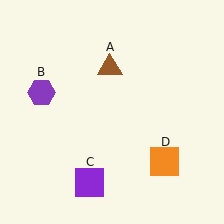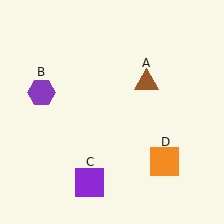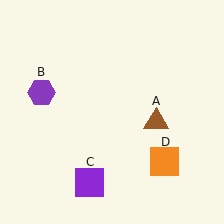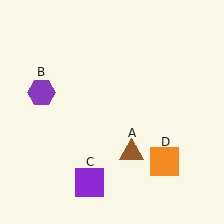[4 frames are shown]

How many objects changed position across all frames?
1 object changed position: brown triangle (object A).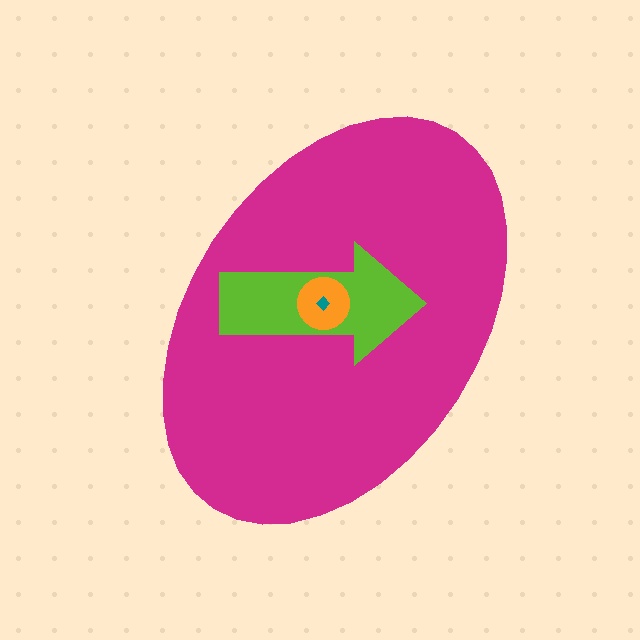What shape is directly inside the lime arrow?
The orange circle.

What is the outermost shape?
The magenta ellipse.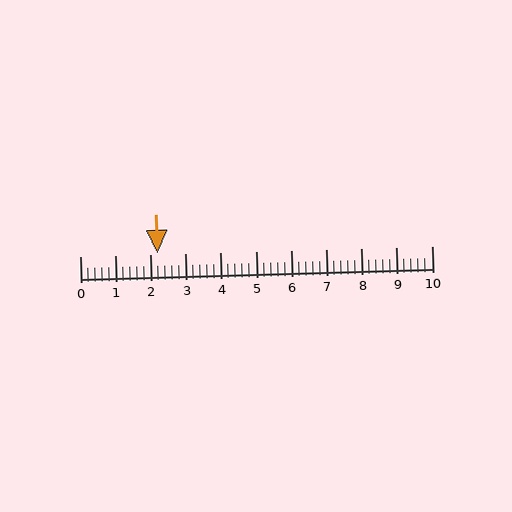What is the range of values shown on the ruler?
The ruler shows values from 0 to 10.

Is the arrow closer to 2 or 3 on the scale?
The arrow is closer to 2.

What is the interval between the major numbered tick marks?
The major tick marks are spaced 1 units apart.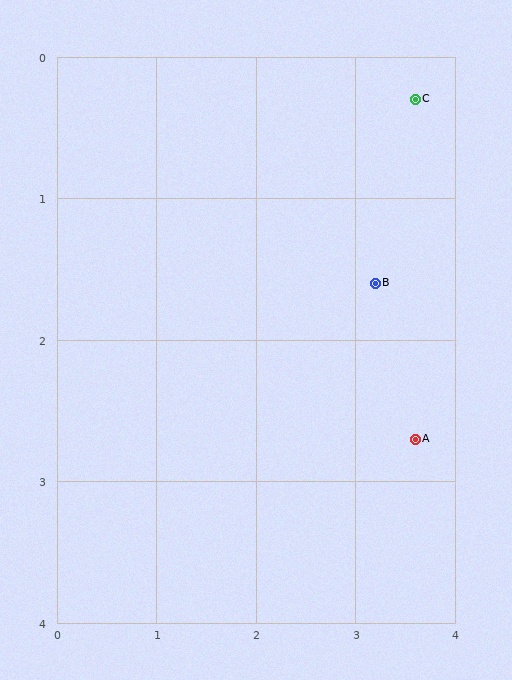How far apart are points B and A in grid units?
Points B and A are about 1.2 grid units apart.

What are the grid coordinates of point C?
Point C is at approximately (3.6, 0.3).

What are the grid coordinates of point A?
Point A is at approximately (3.6, 2.7).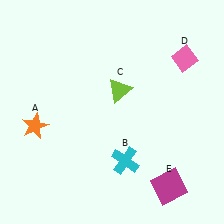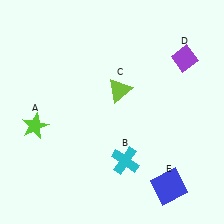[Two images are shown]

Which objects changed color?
A changed from orange to lime. D changed from pink to purple. E changed from magenta to blue.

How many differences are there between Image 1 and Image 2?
There are 3 differences between the two images.